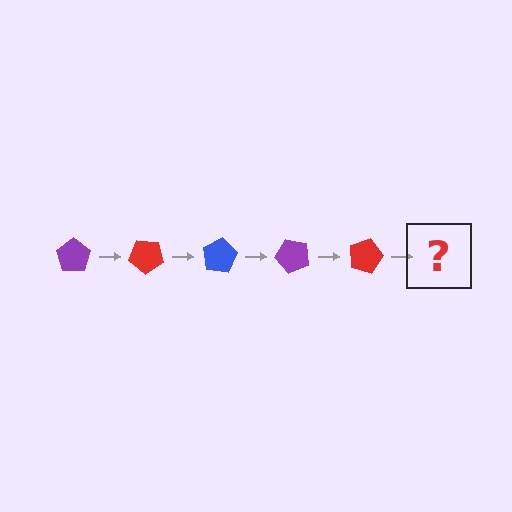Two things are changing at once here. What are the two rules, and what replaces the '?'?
The two rules are that it rotates 40 degrees each step and the color cycles through purple, red, and blue. The '?' should be a blue pentagon, rotated 200 degrees from the start.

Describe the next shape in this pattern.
It should be a blue pentagon, rotated 200 degrees from the start.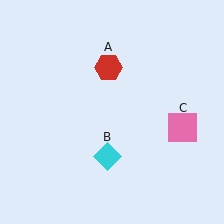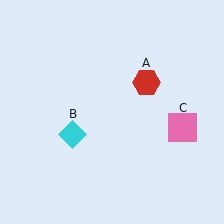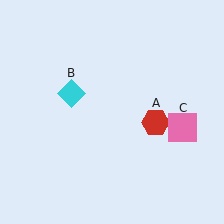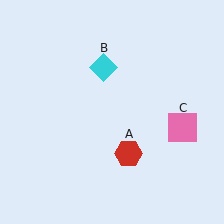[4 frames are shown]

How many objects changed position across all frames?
2 objects changed position: red hexagon (object A), cyan diamond (object B).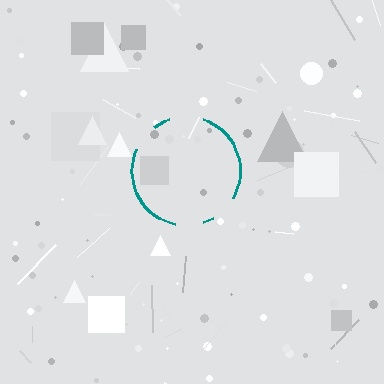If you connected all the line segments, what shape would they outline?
They would outline a circle.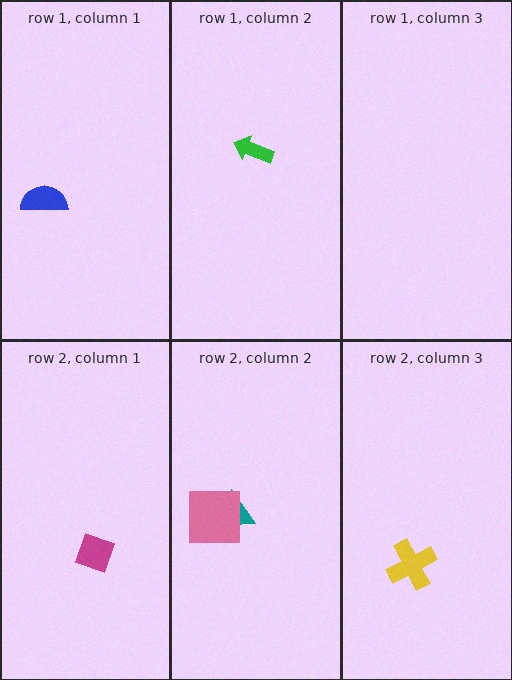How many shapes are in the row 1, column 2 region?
1.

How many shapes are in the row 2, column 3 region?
1.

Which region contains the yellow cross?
The row 2, column 3 region.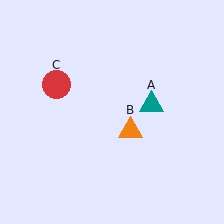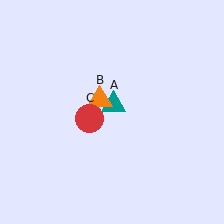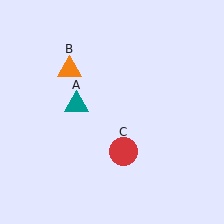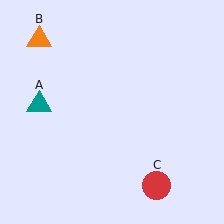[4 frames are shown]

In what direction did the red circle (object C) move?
The red circle (object C) moved down and to the right.